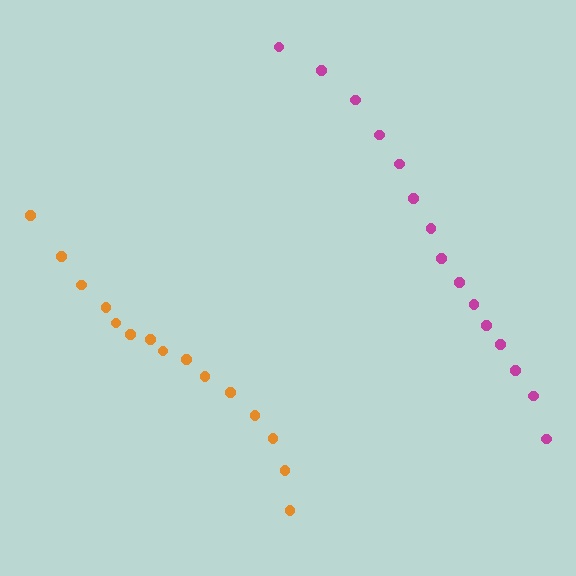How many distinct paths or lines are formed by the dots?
There are 2 distinct paths.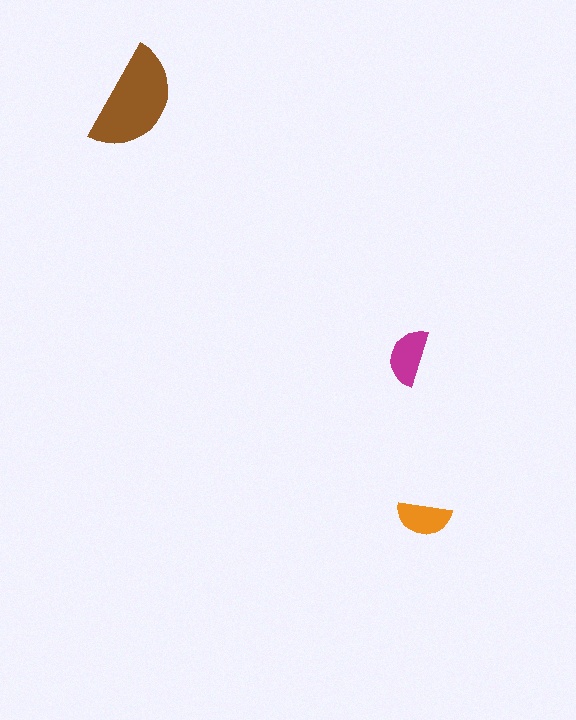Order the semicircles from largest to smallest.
the brown one, the magenta one, the orange one.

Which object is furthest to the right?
The orange semicircle is rightmost.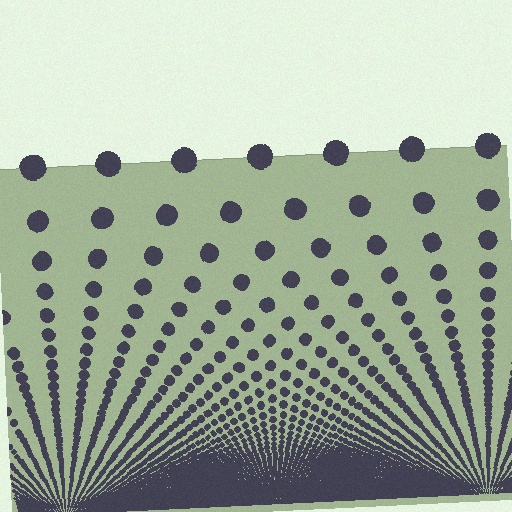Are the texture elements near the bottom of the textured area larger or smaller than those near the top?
Smaller. The gradient is inverted — elements near the bottom are smaller and denser.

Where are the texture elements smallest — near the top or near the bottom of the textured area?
Near the bottom.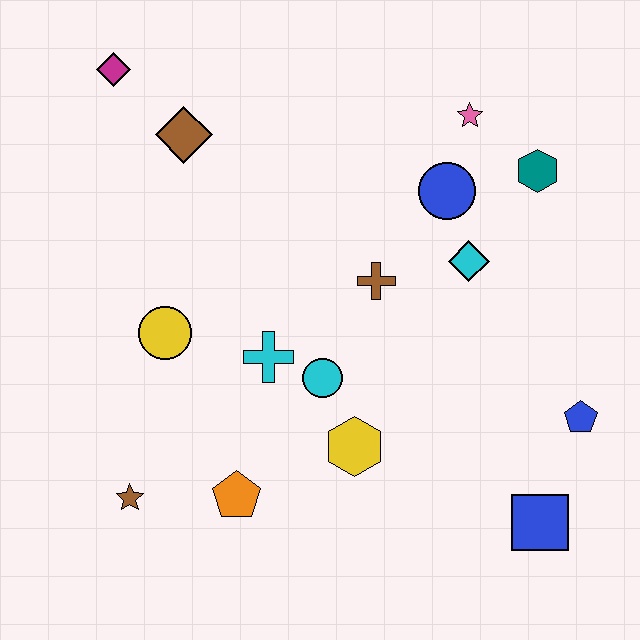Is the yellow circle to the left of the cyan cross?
Yes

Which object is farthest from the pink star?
The brown star is farthest from the pink star.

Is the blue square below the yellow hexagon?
Yes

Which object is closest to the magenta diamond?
The brown diamond is closest to the magenta diamond.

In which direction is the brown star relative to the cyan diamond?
The brown star is to the left of the cyan diamond.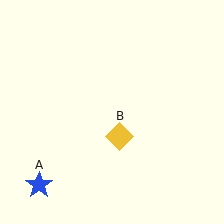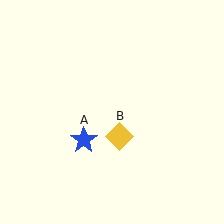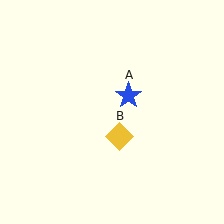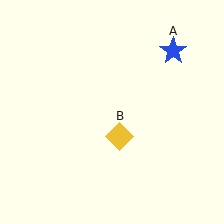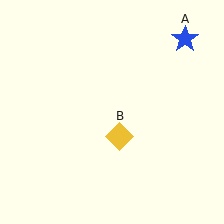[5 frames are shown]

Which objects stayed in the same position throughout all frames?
Yellow diamond (object B) remained stationary.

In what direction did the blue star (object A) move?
The blue star (object A) moved up and to the right.